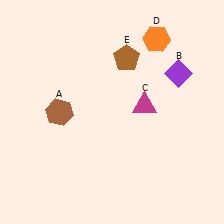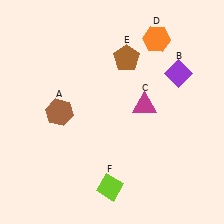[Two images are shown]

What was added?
A lime diamond (F) was added in Image 2.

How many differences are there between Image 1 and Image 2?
There is 1 difference between the two images.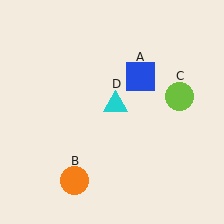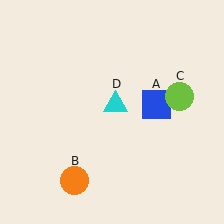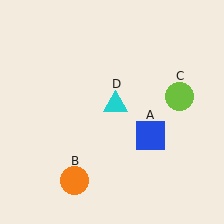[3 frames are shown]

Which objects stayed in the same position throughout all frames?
Orange circle (object B) and lime circle (object C) and cyan triangle (object D) remained stationary.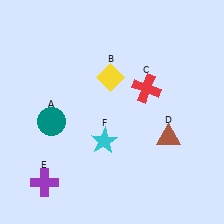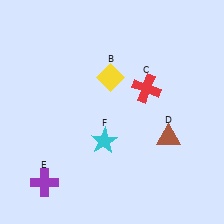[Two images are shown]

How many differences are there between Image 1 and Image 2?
There is 1 difference between the two images.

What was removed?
The teal circle (A) was removed in Image 2.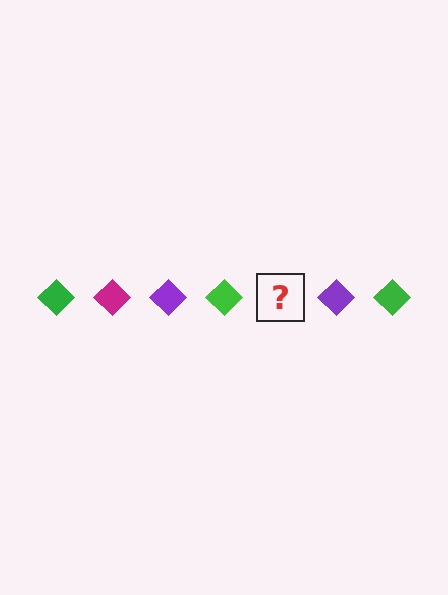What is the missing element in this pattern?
The missing element is a magenta diamond.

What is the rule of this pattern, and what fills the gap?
The rule is that the pattern cycles through green, magenta, purple diamonds. The gap should be filled with a magenta diamond.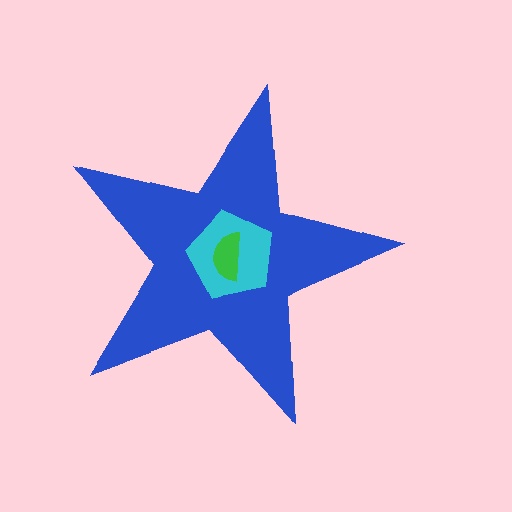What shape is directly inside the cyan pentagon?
The green semicircle.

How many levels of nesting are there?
3.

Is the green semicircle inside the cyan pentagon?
Yes.